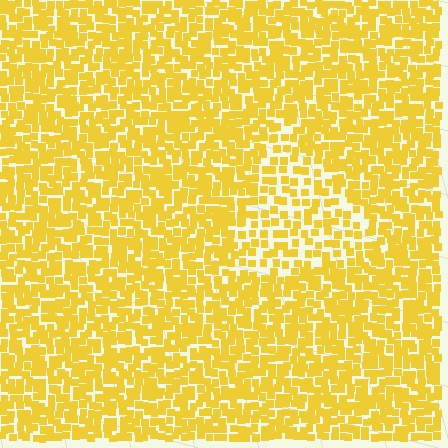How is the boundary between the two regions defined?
The boundary is defined by a change in element density (approximately 1.7x ratio). All elements are the same color, size, and shape.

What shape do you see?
I see a triangle.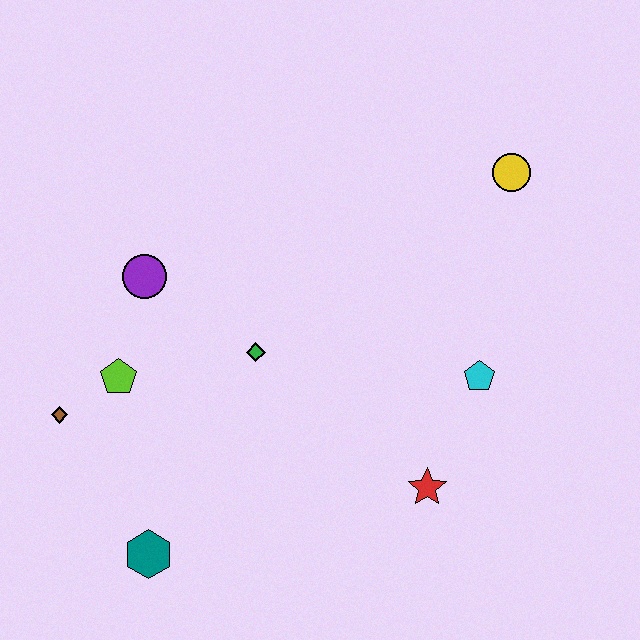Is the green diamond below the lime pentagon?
No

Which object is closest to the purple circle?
The lime pentagon is closest to the purple circle.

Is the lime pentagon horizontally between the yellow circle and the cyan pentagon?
No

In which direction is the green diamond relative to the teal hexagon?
The green diamond is above the teal hexagon.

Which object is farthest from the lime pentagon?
The yellow circle is farthest from the lime pentagon.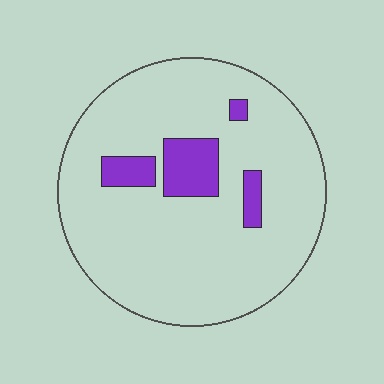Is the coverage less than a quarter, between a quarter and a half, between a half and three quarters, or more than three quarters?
Less than a quarter.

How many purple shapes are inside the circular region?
4.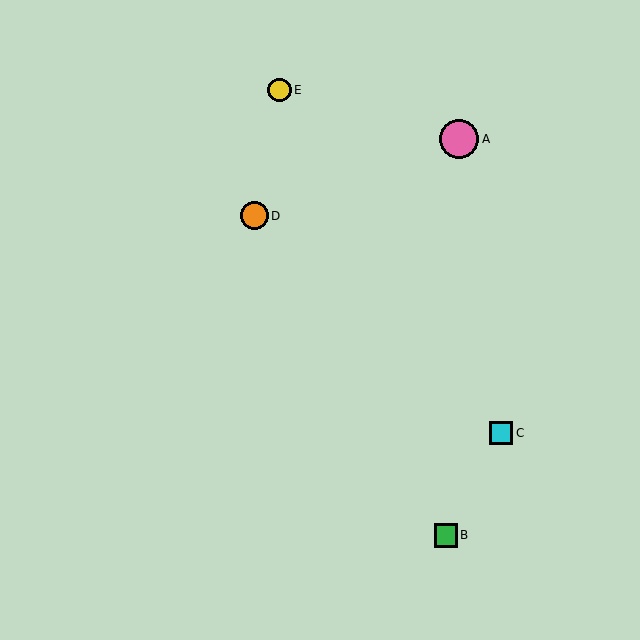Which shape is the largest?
The pink circle (labeled A) is the largest.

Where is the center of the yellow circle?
The center of the yellow circle is at (280, 90).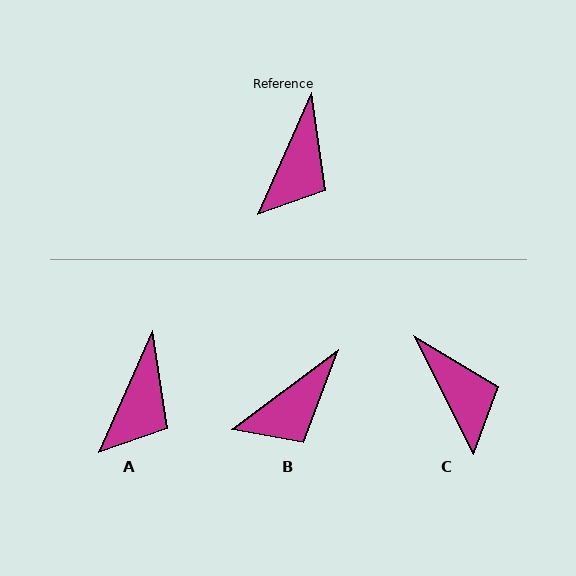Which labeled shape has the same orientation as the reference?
A.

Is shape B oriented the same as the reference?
No, it is off by about 29 degrees.